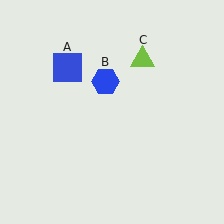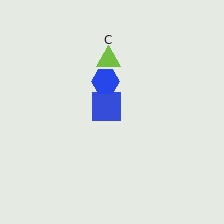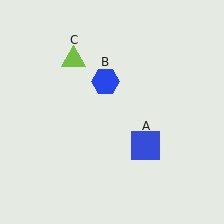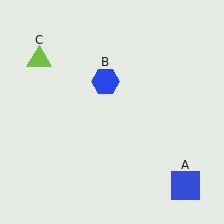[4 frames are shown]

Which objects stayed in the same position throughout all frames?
Blue hexagon (object B) remained stationary.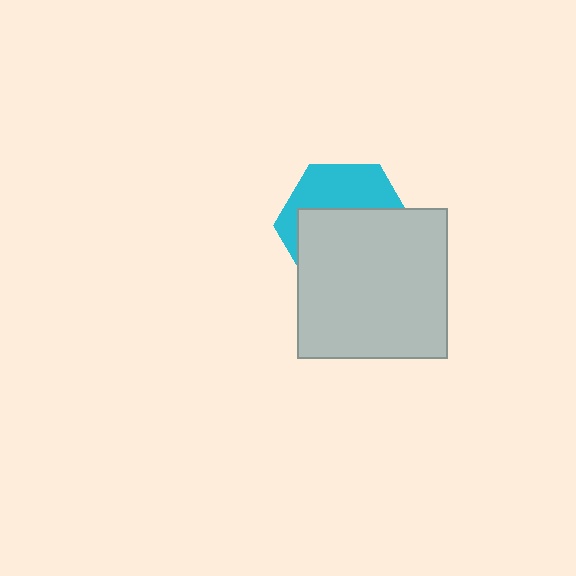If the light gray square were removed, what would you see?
You would see the complete cyan hexagon.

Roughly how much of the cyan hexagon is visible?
A small part of it is visible (roughly 38%).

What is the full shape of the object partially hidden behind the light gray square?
The partially hidden object is a cyan hexagon.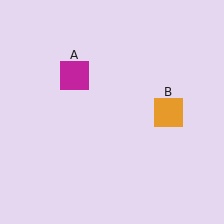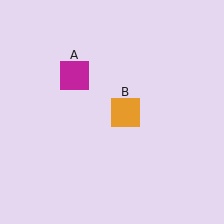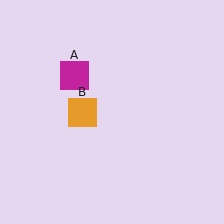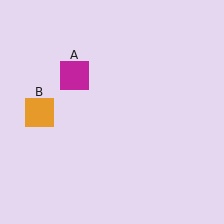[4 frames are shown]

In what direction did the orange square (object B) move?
The orange square (object B) moved left.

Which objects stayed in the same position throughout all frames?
Magenta square (object A) remained stationary.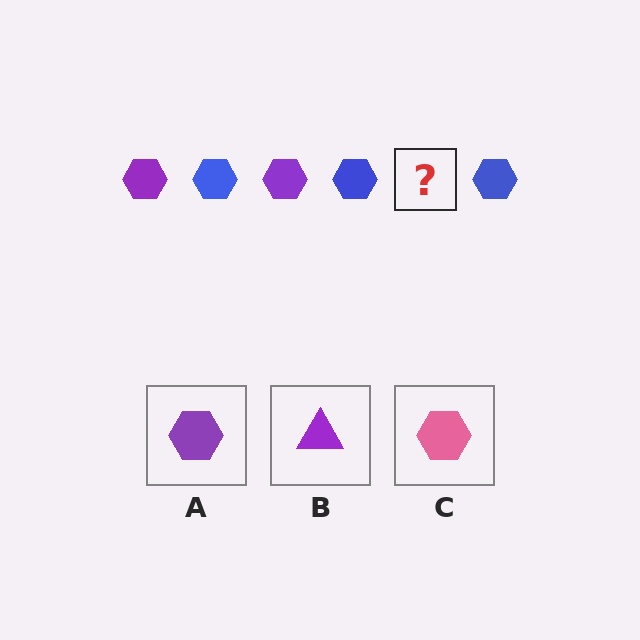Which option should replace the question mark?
Option A.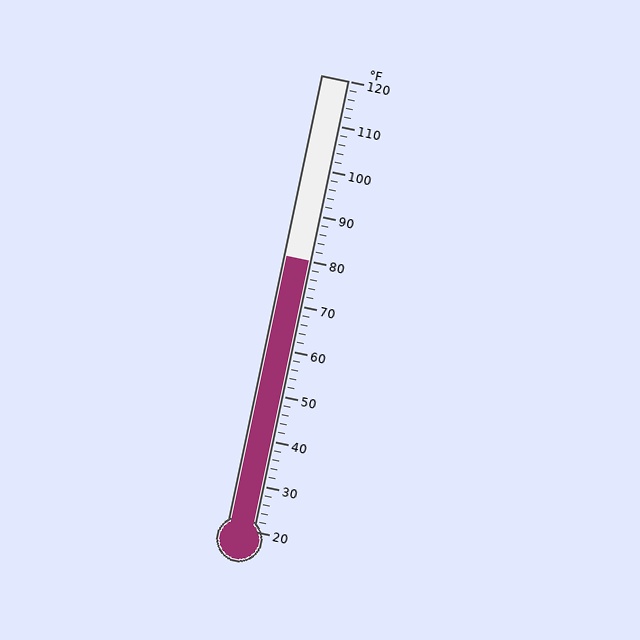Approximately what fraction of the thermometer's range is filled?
The thermometer is filled to approximately 60% of its range.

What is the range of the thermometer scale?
The thermometer scale ranges from 20°F to 120°F.